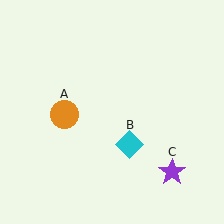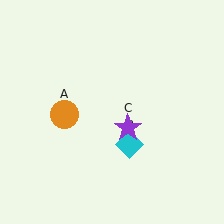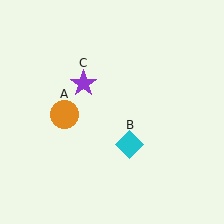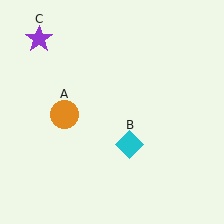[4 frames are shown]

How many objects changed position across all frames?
1 object changed position: purple star (object C).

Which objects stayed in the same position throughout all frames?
Orange circle (object A) and cyan diamond (object B) remained stationary.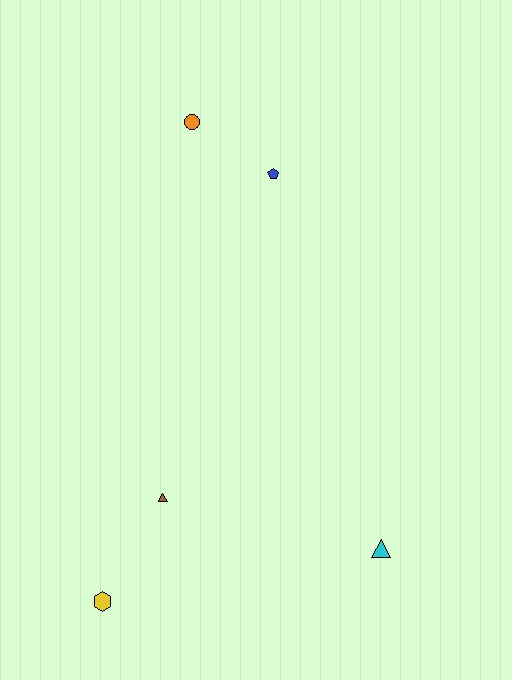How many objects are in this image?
There are 5 objects.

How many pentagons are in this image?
There is 1 pentagon.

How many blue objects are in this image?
There is 1 blue object.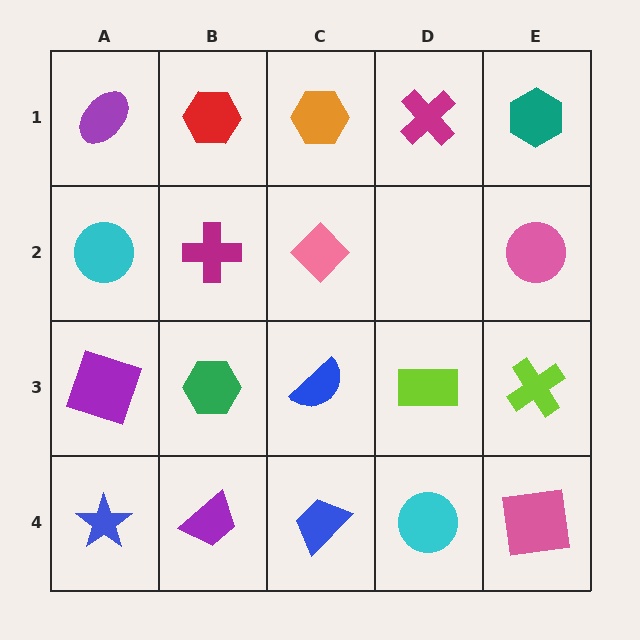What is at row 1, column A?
A purple ellipse.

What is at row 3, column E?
A lime cross.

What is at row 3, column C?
A blue semicircle.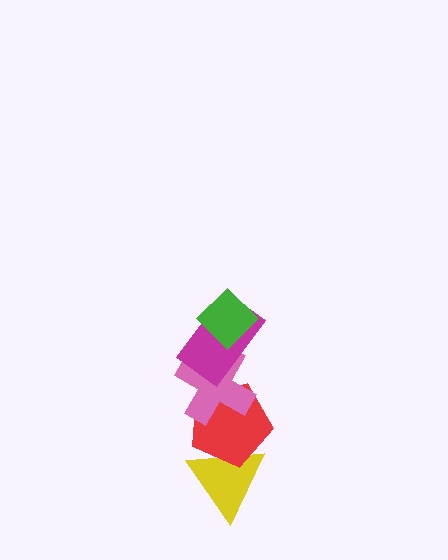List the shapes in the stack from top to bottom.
From top to bottom: the green diamond, the magenta rectangle, the pink cross, the red pentagon, the yellow triangle.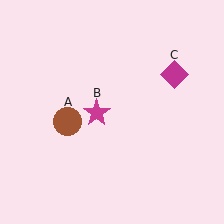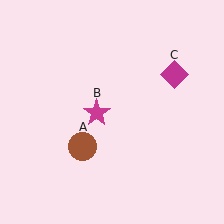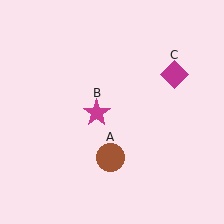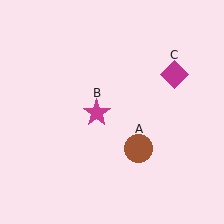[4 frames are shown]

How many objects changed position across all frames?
1 object changed position: brown circle (object A).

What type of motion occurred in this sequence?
The brown circle (object A) rotated counterclockwise around the center of the scene.